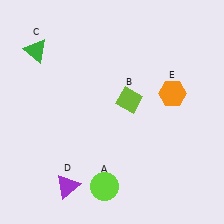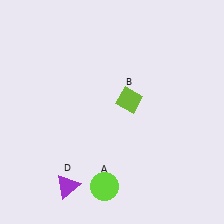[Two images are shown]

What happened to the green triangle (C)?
The green triangle (C) was removed in Image 2. It was in the top-left area of Image 1.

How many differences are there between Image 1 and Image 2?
There are 2 differences between the two images.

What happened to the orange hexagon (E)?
The orange hexagon (E) was removed in Image 2. It was in the top-right area of Image 1.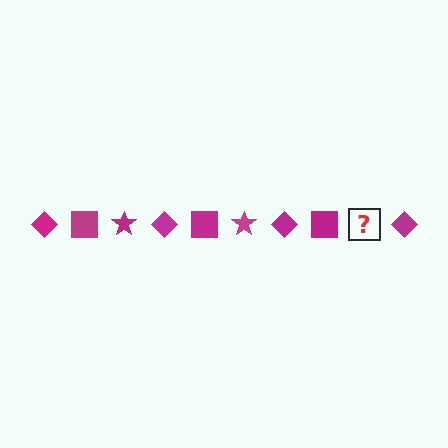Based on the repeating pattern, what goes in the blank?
The blank should be a magenta star.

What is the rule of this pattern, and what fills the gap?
The rule is that the pattern cycles through diamond, square, star shapes in magenta. The gap should be filled with a magenta star.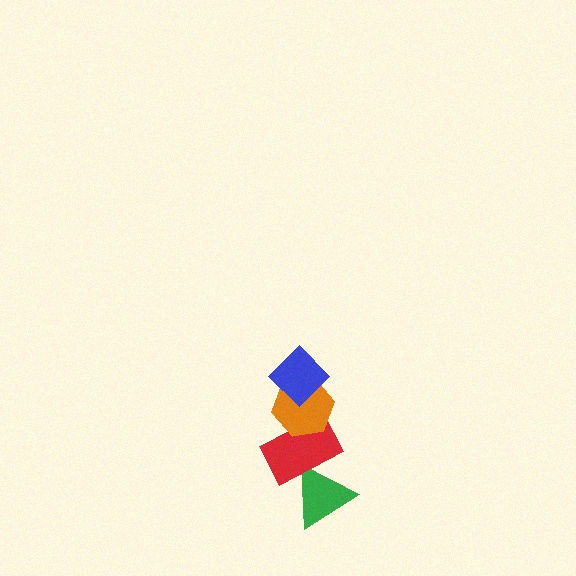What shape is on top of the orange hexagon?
The blue diamond is on top of the orange hexagon.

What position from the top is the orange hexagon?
The orange hexagon is 2nd from the top.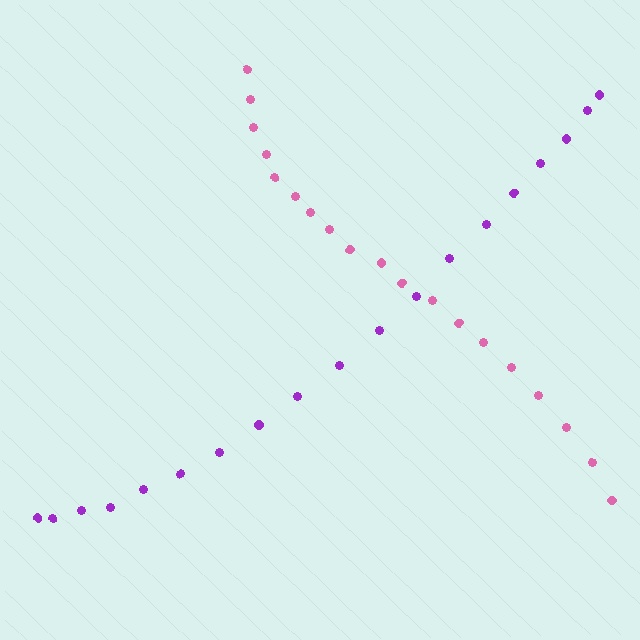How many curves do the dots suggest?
There are 2 distinct paths.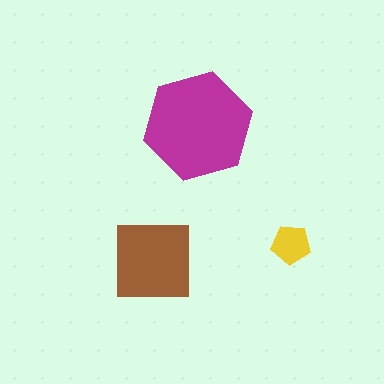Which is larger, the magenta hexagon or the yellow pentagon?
The magenta hexagon.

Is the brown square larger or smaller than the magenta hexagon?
Smaller.